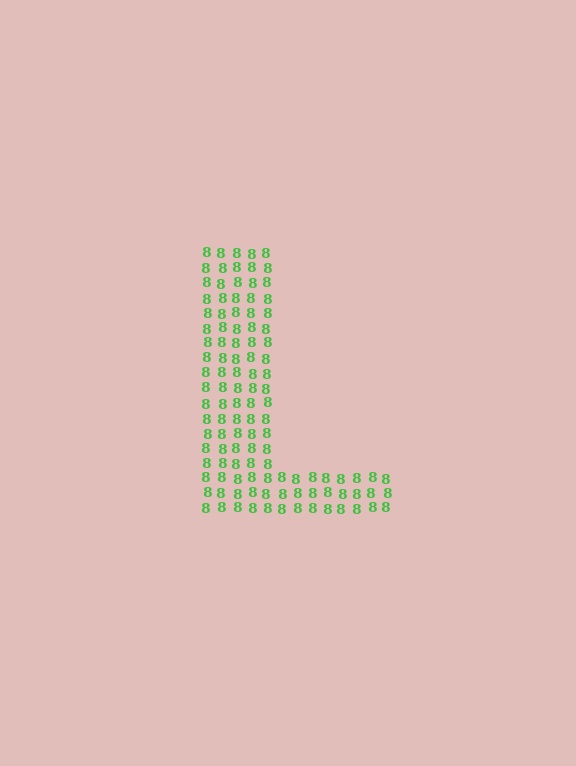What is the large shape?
The large shape is the letter L.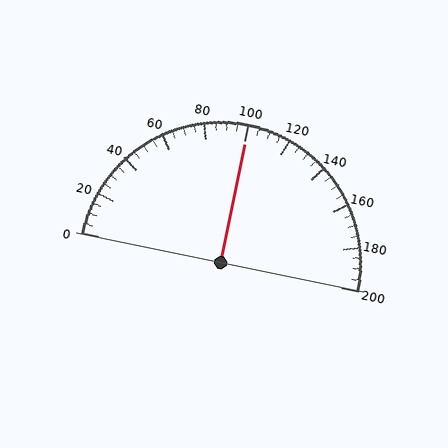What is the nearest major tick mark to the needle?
The nearest major tick mark is 100.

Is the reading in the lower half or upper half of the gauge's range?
The reading is in the upper half of the range (0 to 200).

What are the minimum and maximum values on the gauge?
The gauge ranges from 0 to 200.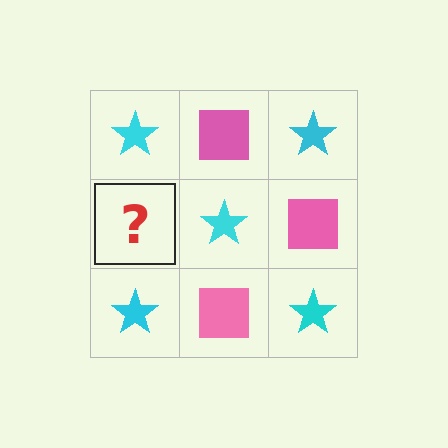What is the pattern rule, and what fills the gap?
The rule is that it alternates cyan star and pink square in a checkerboard pattern. The gap should be filled with a pink square.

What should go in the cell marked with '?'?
The missing cell should contain a pink square.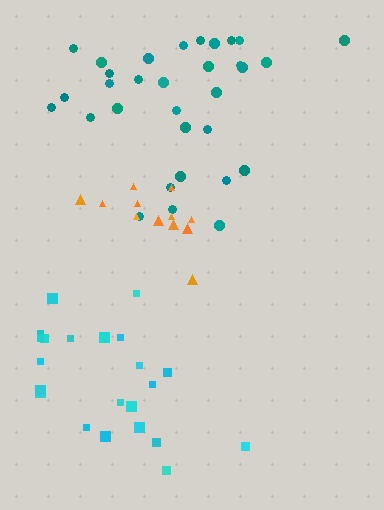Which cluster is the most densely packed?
Orange.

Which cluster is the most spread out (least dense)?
Cyan.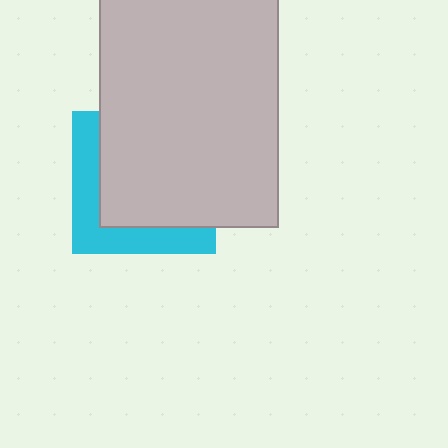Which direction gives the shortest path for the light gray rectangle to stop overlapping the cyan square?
Moving toward the upper-right gives the shortest separation.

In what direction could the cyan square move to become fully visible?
The cyan square could move toward the lower-left. That would shift it out from behind the light gray rectangle entirely.